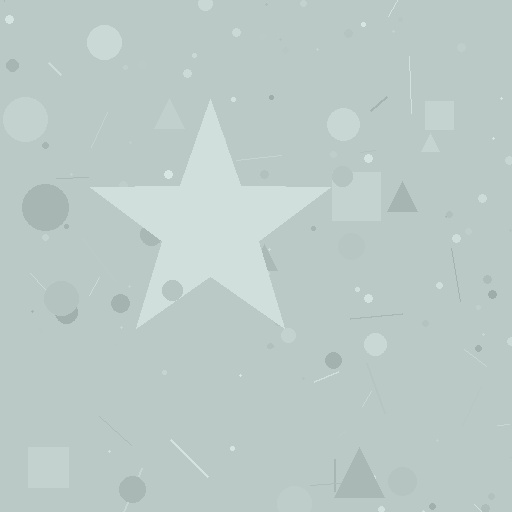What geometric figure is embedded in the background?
A star is embedded in the background.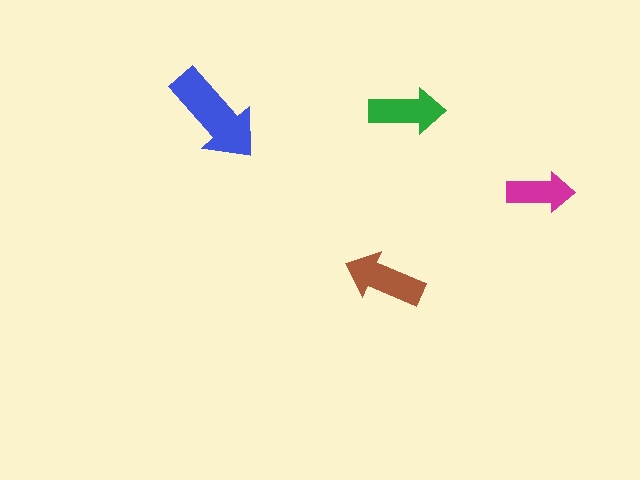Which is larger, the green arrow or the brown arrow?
The brown one.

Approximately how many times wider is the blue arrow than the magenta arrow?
About 1.5 times wider.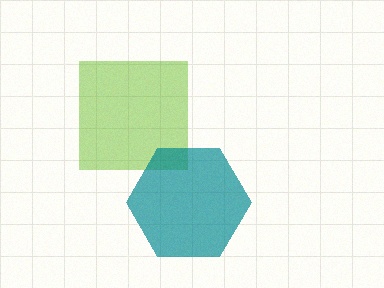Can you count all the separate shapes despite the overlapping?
Yes, there are 2 separate shapes.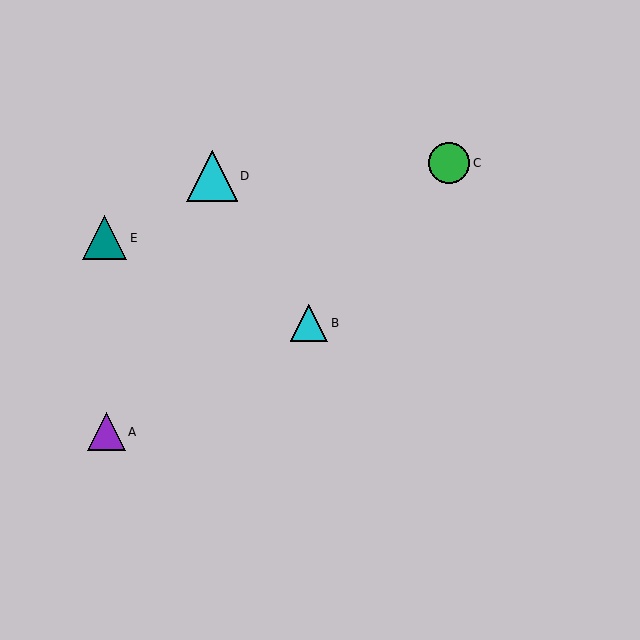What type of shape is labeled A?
Shape A is a purple triangle.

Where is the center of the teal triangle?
The center of the teal triangle is at (104, 238).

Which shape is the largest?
The cyan triangle (labeled D) is the largest.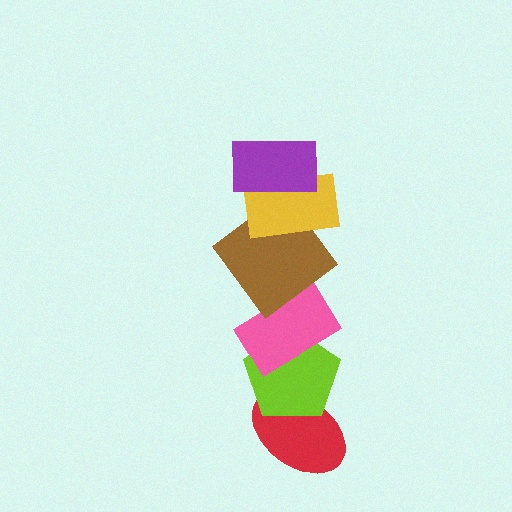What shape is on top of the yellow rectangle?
The purple rectangle is on top of the yellow rectangle.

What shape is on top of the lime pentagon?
The pink rectangle is on top of the lime pentagon.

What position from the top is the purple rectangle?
The purple rectangle is 1st from the top.